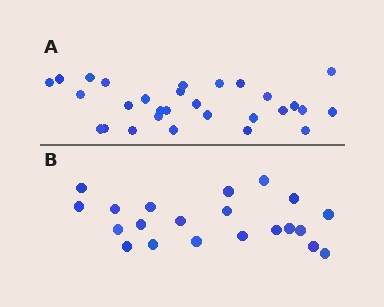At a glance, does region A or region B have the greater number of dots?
Region A (the top region) has more dots.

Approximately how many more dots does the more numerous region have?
Region A has roughly 8 or so more dots than region B.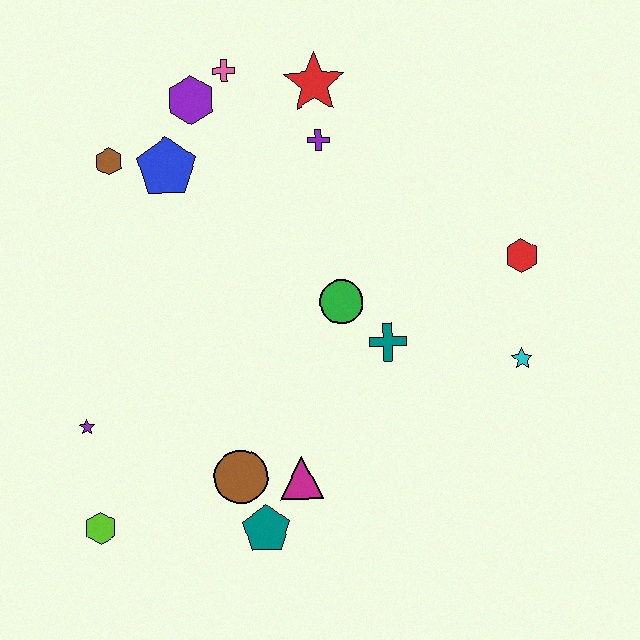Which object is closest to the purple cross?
The red star is closest to the purple cross.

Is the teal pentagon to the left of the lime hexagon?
No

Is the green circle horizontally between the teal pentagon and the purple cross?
No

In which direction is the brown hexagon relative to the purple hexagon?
The brown hexagon is to the left of the purple hexagon.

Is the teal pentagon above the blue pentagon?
No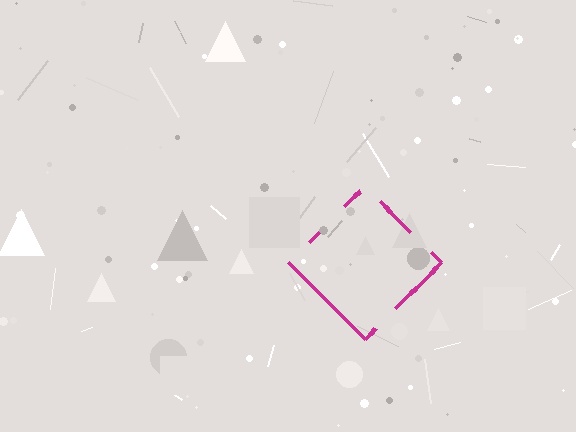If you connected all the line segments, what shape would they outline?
They would outline a diamond.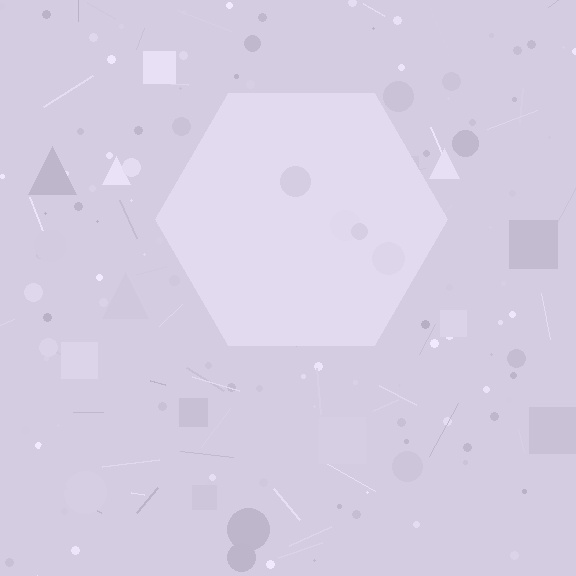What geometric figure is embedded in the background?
A hexagon is embedded in the background.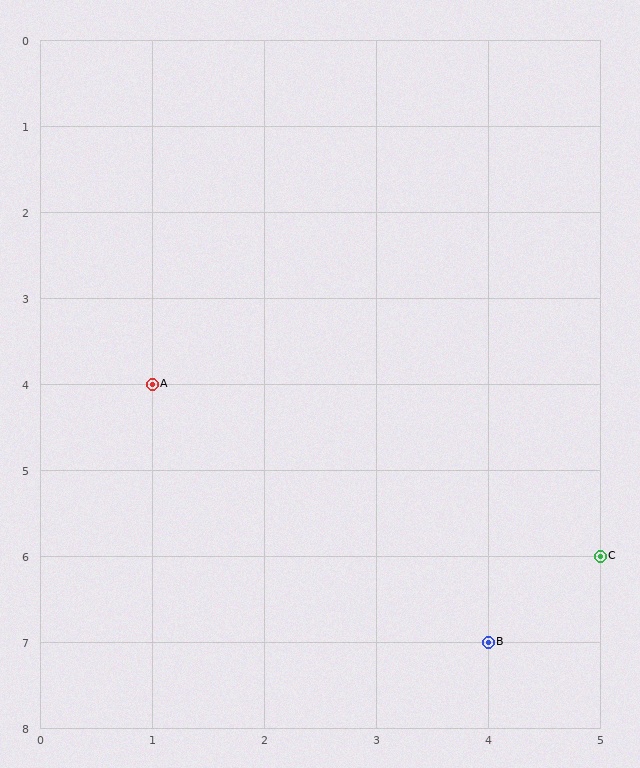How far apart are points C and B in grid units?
Points C and B are 1 column and 1 row apart (about 1.4 grid units diagonally).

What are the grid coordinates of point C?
Point C is at grid coordinates (5, 6).